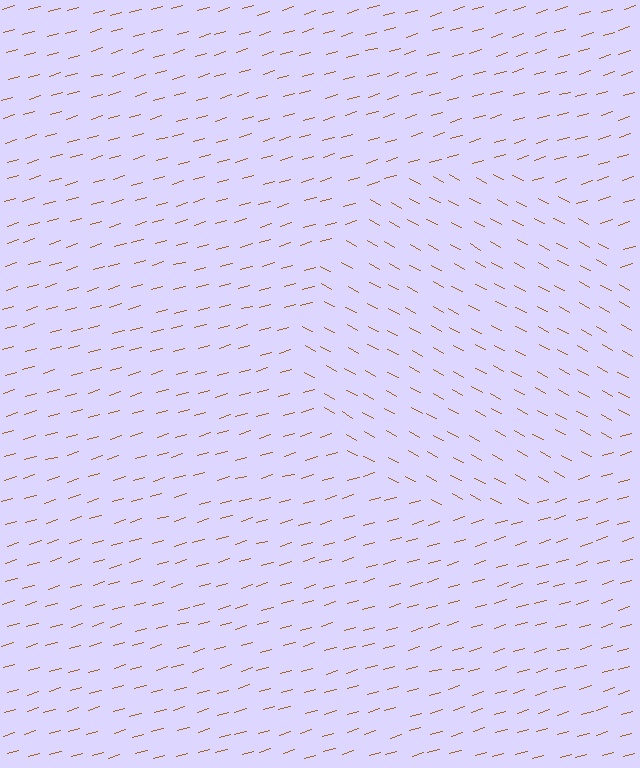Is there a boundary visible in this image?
Yes, there is a texture boundary formed by a change in line orientation.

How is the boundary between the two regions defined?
The boundary is defined purely by a change in line orientation (approximately 45 degrees difference). All lines are the same color and thickness.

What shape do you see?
I see a circle.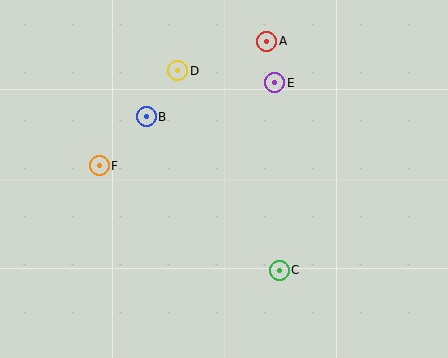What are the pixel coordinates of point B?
Point B is at (146, 117).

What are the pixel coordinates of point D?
Point D is at (178, 71).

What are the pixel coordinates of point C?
Point C is at (279, 270).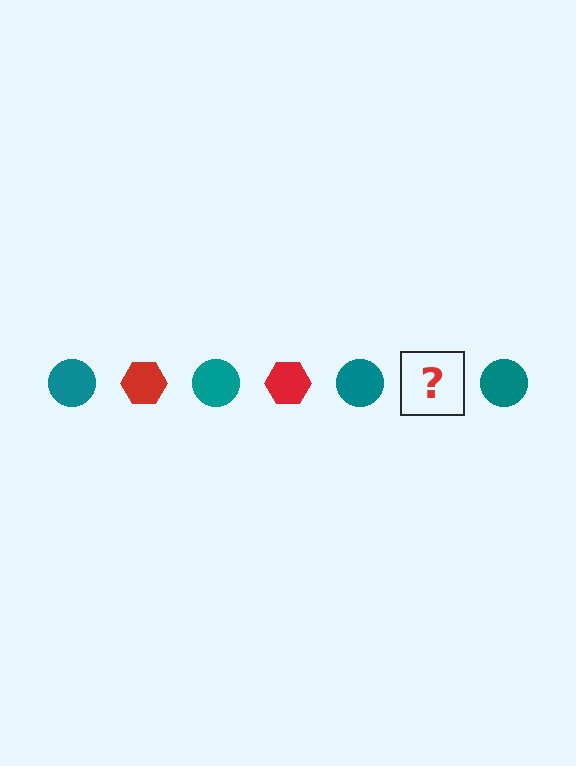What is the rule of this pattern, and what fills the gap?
The rule is that the pattern alternates between teal circle and red hexagon. The gap should be filled with a red hexagon.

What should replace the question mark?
The question mark should be replaced with a red hexagon.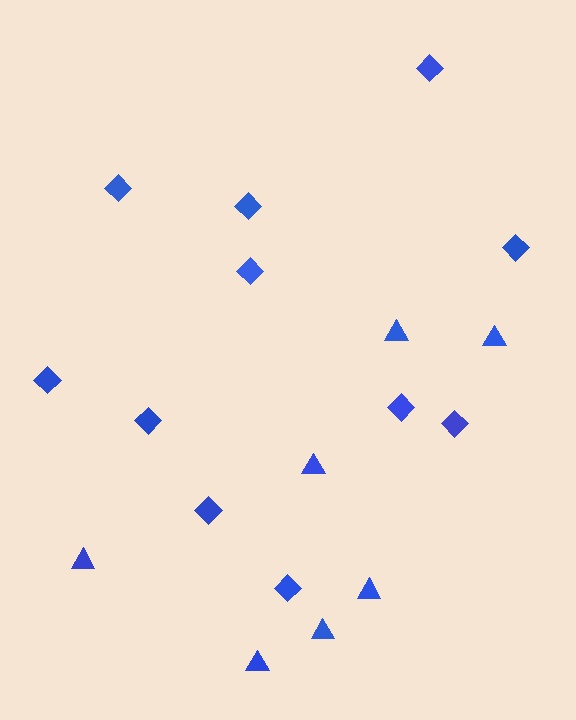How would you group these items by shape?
There are 2 groups: one group of diamonds (11) and one group of triangles (7).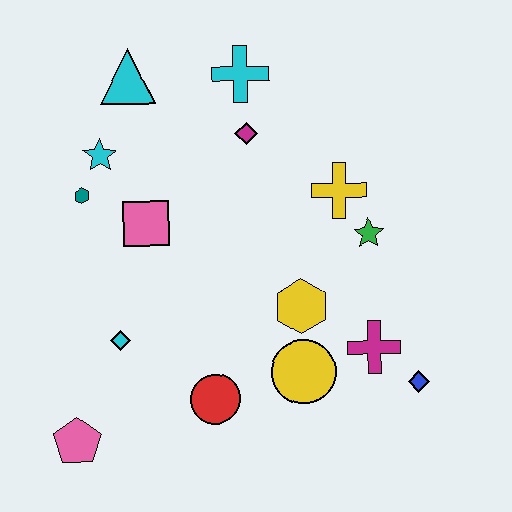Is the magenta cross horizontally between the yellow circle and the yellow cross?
No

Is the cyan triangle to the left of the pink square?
Yes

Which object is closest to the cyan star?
The teal hexagon is closest to the cyan star.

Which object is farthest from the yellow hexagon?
The cyan triangle is farthest from the yellow hexagon.